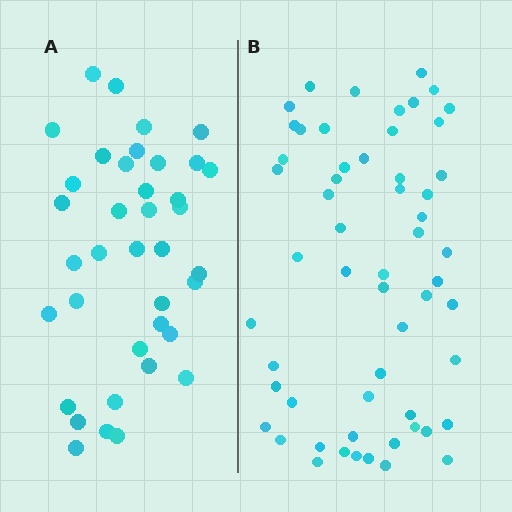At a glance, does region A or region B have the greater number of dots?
Region B (the right region) has more dots.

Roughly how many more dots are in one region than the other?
Region B has approximately 20 more dots than region A.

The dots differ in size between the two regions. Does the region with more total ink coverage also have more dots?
No. Region A has more total ink coverage because its dots are larger, but region B actually contains more individual dots. Total area can be misleading — the number of items is what matters here.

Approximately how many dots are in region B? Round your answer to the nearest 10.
About 60 dots. (The exact count is 57, which rounds to 60.)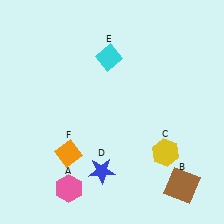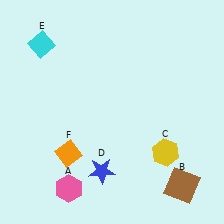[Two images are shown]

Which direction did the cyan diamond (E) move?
The cyan diamond (E) moved left.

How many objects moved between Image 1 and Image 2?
1 object moved between the two images.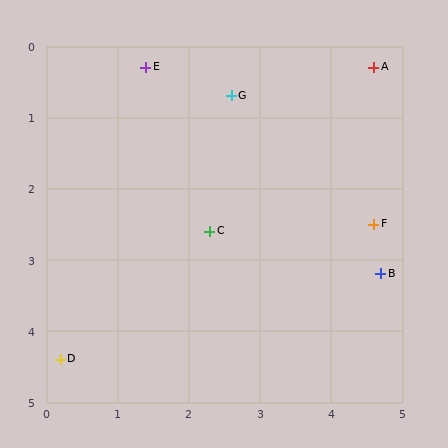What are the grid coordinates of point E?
Point E is at approximately (1.4, 0.3).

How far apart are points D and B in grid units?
Points D and B are about 4.7 grid units apart.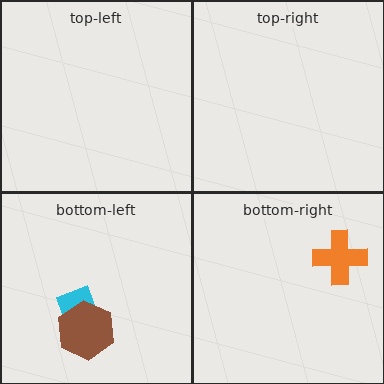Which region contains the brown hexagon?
The bottom-left region.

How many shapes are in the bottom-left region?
2.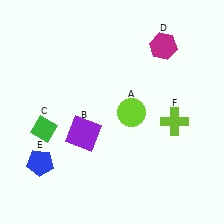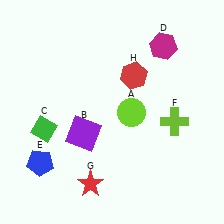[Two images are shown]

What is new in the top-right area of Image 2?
A red hexagon (H) was added in the top-right area of Image 2.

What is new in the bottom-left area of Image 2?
A red star (G) was added in the bottom-left area of Image 2.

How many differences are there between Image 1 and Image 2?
There are 2 differences between the two images.